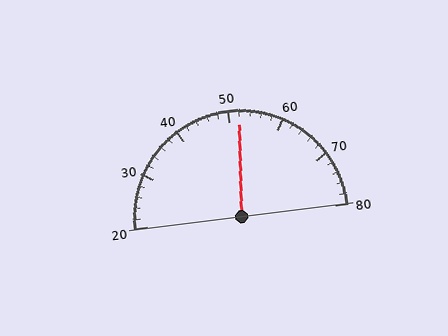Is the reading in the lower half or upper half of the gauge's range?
The reading is in the upper half of the range (20 to 80).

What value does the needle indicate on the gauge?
The needle indicates approximately 52.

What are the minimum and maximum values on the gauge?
The gauge ranges from 20 to 80.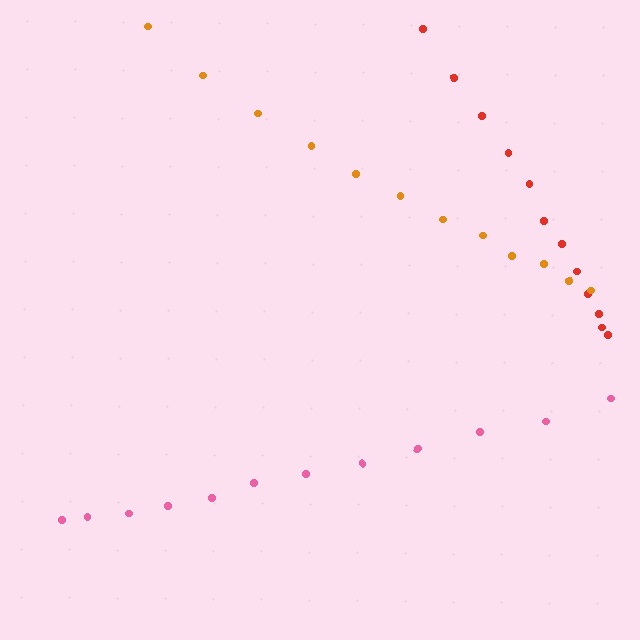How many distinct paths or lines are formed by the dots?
There are 3 distinct paths.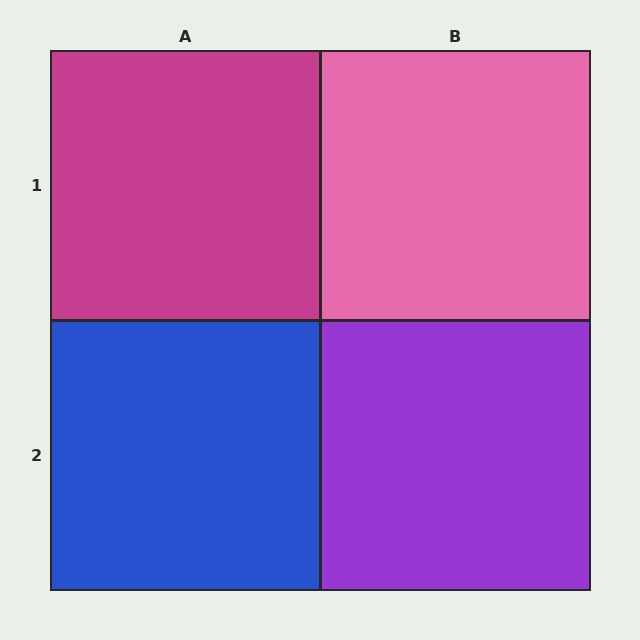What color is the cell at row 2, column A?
Blue.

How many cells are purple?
1 cell is purple.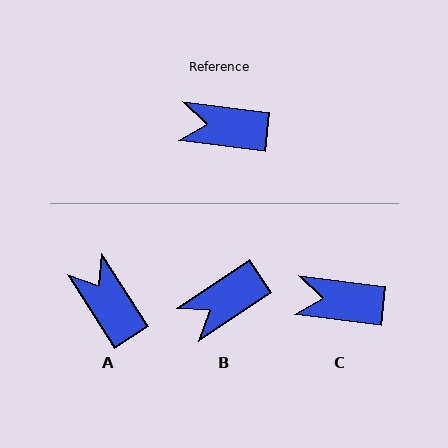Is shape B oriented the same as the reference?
No, it is off by about 41 degrees.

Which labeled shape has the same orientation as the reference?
C.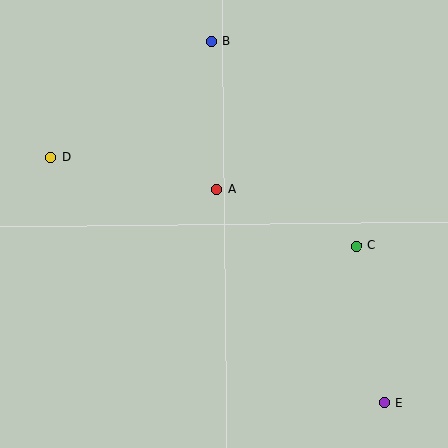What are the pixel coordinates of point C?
Point C is at (356, 246).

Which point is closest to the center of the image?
Point A at (216, 190) is closest to the center.